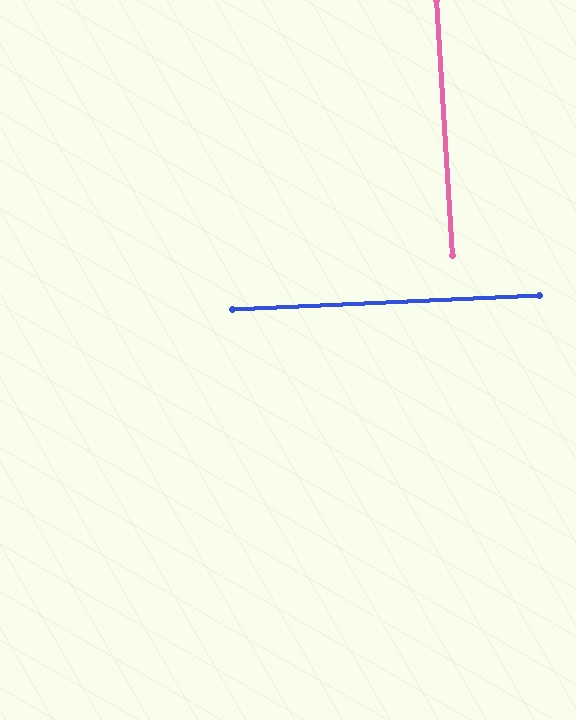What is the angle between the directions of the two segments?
Approximately 89 degrees.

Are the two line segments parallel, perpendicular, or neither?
Perpendicular — they meet at approximately 89°.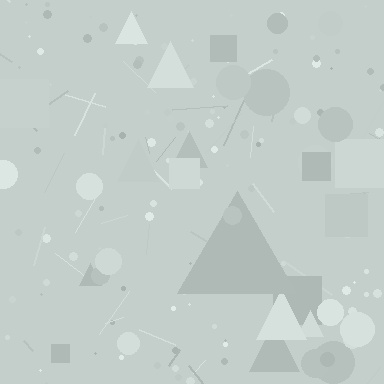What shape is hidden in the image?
A triangle is hidden in the image.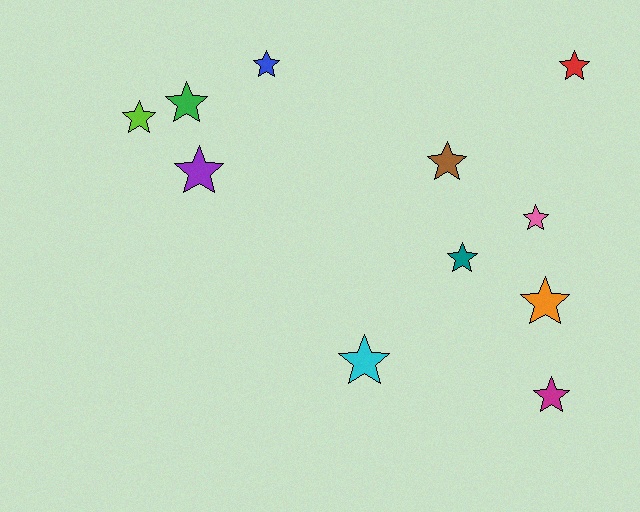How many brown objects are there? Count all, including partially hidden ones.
There is 1 brown object.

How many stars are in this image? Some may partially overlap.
There are 11 stars.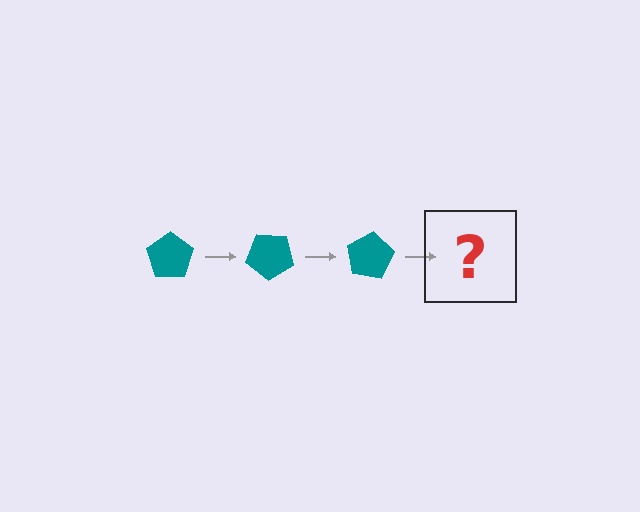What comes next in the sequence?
The next element should be a teal pentagon rotated 120 degrees.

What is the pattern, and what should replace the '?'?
The pattern is that the pentagon rotates 40 degrees each step. The '?' should be a teal pentagon rotated 120 degrees.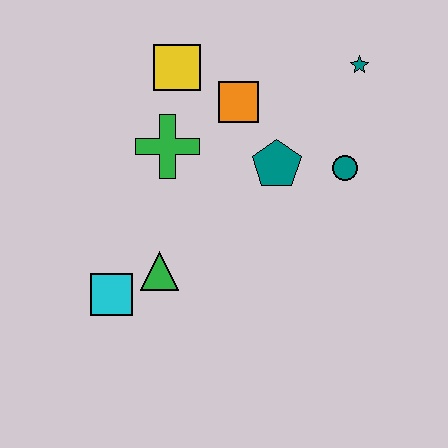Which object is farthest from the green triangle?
The teal star is farthest from the green triangle.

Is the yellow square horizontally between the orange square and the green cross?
Yes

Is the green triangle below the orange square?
Yes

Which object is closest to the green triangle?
The cyan square is closest to the green triangle.